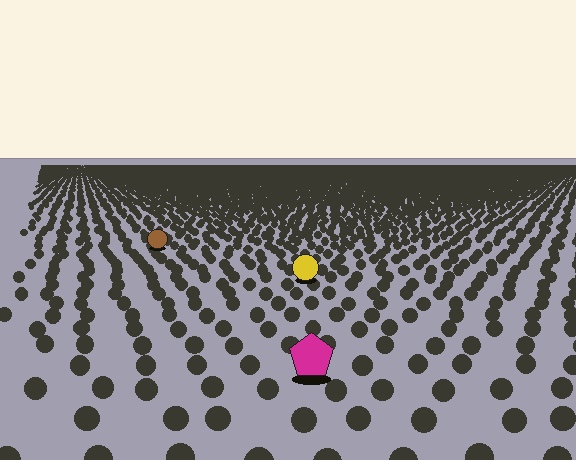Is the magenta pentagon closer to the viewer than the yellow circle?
Yes. The magenta pentagon is closer — you can tell from the texture gradient: the ground texture is coarser near it.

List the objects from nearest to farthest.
From nearest to farthest: the magenta pentagon, the yellow circle, the brown circle.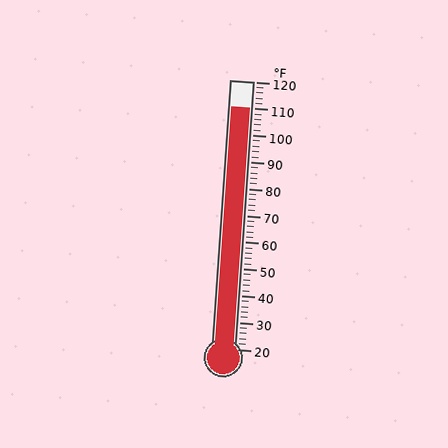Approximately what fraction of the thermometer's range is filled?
The thermometer is filled to approximately 90% of its range.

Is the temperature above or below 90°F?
The temperature is above 90°F.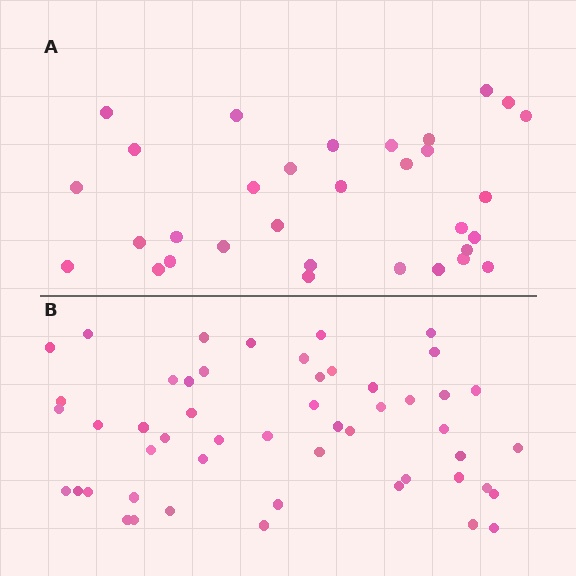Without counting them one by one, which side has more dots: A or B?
Region B (the bottom region) has more dots.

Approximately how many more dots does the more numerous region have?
Region B has approximately 20 more dots than region A.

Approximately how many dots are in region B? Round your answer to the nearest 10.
About 50 dots. (The exact count is 51, which rounds to 50.)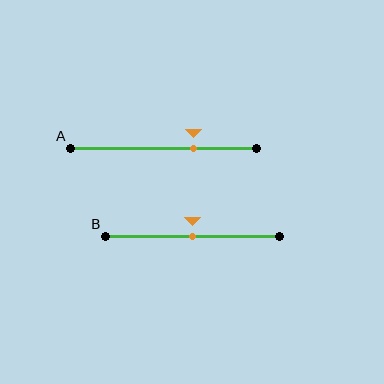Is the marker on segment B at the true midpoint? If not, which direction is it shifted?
Yes, the marker on segment B is at the true midpoint.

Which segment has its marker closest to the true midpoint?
Segment B has its marker closest to the true midpoint.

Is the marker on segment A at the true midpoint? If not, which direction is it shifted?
No, the marker on segment A is shifted to the right by about 16% of the segment length.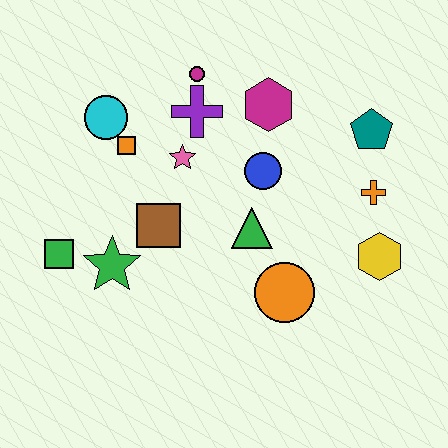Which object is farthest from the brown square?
The teal pentagon is farthest from the brown square.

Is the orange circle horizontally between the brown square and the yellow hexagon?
Yes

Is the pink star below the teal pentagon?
Yes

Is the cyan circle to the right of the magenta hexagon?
No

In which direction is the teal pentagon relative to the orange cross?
The teal pentagon is above the orange cross.